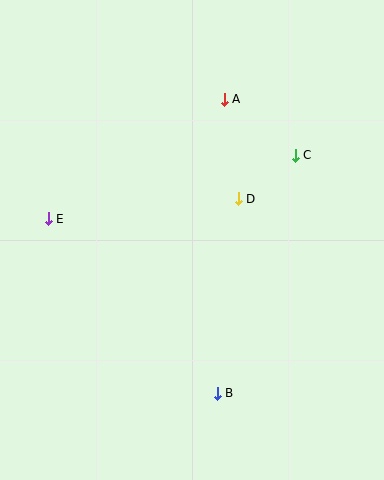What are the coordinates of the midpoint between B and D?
The midpoint between B and D is at (228, 296).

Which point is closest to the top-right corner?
Point C is closest to the top-right corner.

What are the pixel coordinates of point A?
Point A is at (224, 99).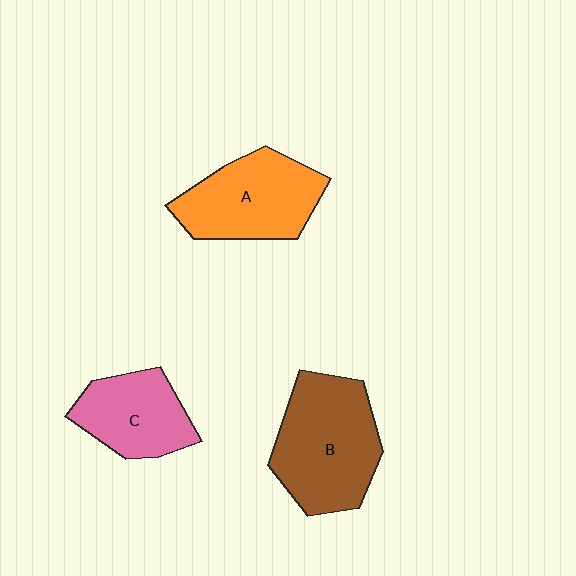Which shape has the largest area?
Shape B (brown).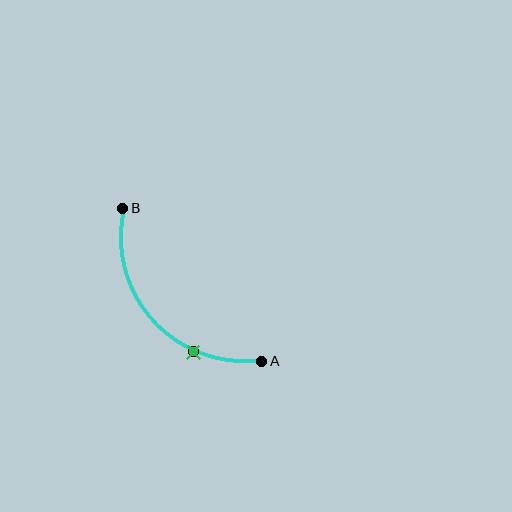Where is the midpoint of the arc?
The arc midpoint is the point on the curve farthest from the straight line joining A and B. It sits below and to the left of that line.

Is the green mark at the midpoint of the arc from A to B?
No. The green mark lies on the arc but is closer to endpoint A. The arc midpoint would be at the point on the curve equidistant along the arc from both A and B.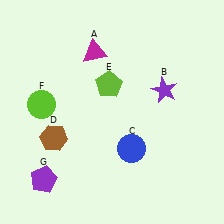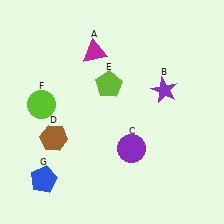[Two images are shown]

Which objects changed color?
C changed from blue to purple. G changed from purple to blue.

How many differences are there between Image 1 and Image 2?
There are 2 differences between the two images.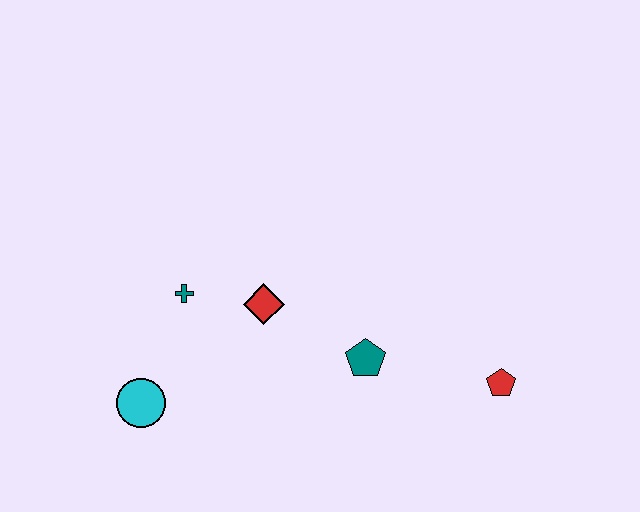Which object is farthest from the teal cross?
The red pentagon is farthest from the teal cross.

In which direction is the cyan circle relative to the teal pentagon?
The cyan circle is to the left of the teal pentagon.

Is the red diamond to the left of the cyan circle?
No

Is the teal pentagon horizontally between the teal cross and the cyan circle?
No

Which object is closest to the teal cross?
The red diamond is closest to the teal cross.